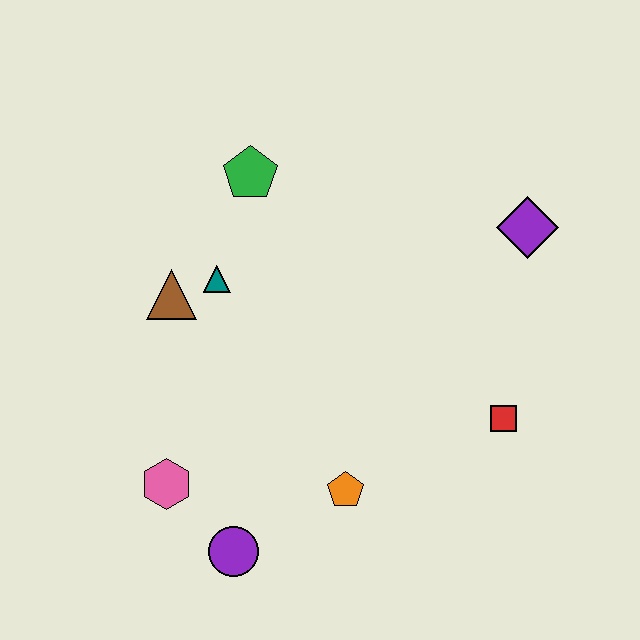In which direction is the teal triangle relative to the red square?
The teal triangle is to the left of the red square.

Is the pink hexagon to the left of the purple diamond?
Yes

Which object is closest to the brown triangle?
The teal triangle is closest to the brown triangle.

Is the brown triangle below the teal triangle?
Yes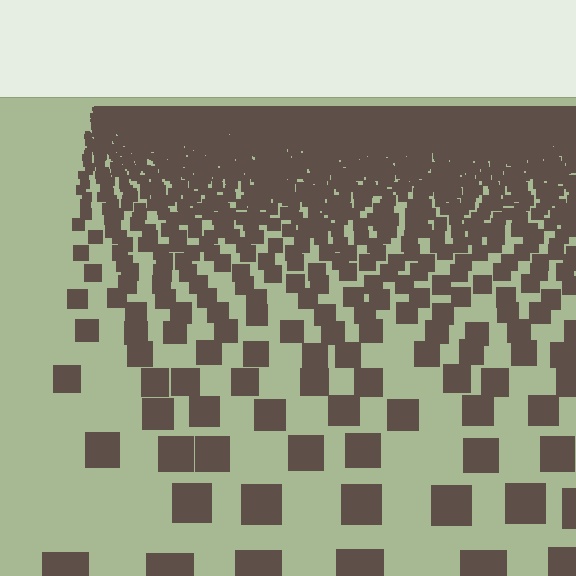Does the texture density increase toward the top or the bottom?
Density increases toward the top.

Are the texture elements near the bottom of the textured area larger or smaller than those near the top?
Larger. Near the bottom, elements are closer to the viewer and appear at a bigger on-screen size.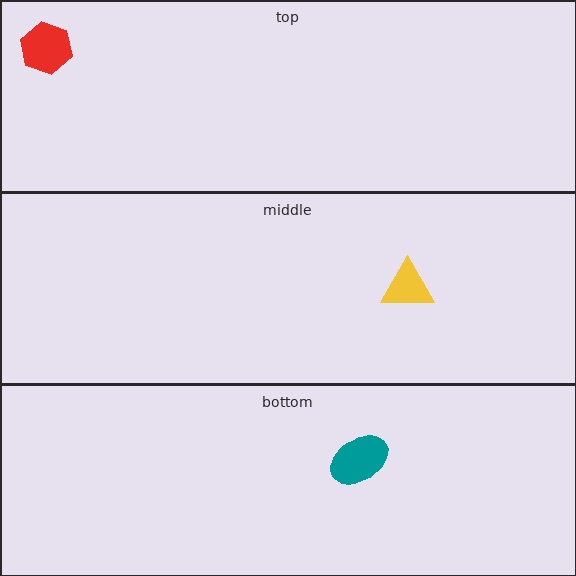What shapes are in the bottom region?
The teal ellipse.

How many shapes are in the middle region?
1.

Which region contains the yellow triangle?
The middle region.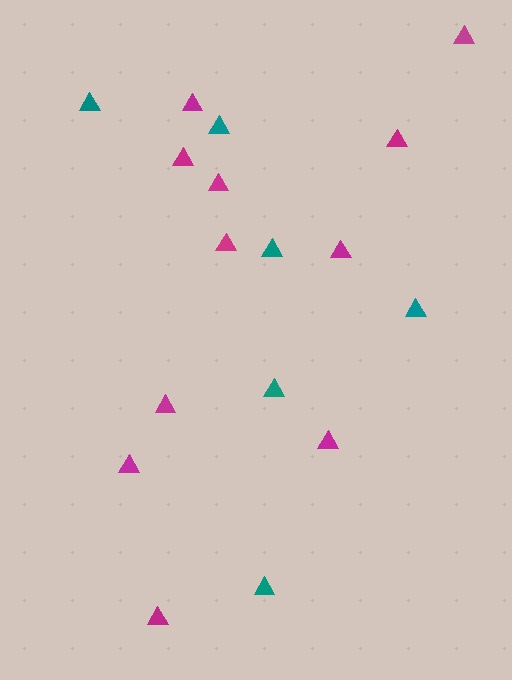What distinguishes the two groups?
There are 2 groups: one group of magenta triangles (11) and one group of teal triangles (6).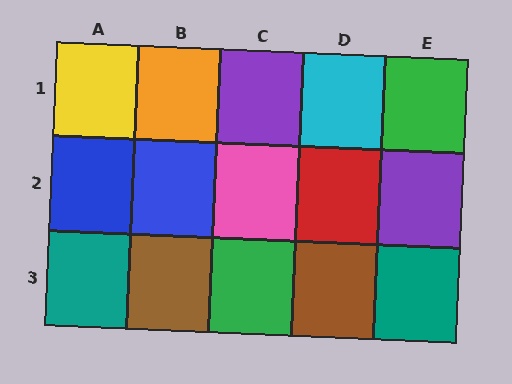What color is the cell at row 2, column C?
Pink.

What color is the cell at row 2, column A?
Blue.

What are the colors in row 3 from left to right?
Teal, brown, green, brown, teal.